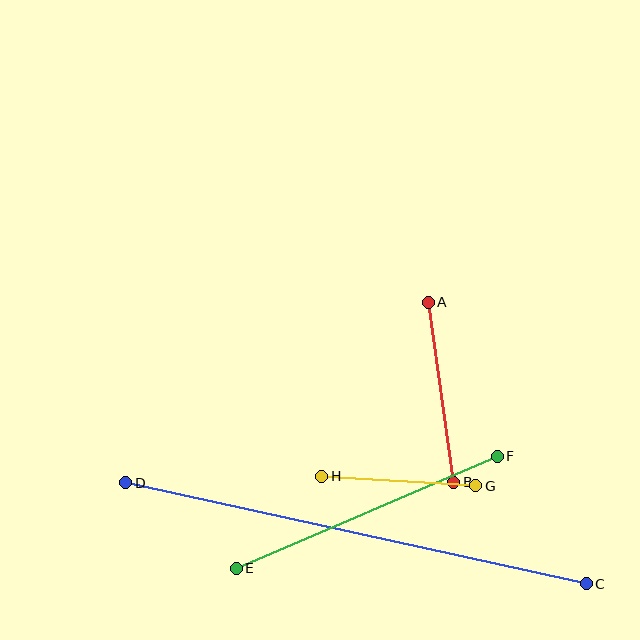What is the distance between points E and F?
The distance is approximately 284 pixels.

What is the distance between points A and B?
The distance is approximately 182 pixels.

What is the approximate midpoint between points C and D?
The midpoint is at approximately (356, 533) pixels.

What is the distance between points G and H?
The distance is approximately 154 pixels.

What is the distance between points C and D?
The distance is approximately 472 pixels.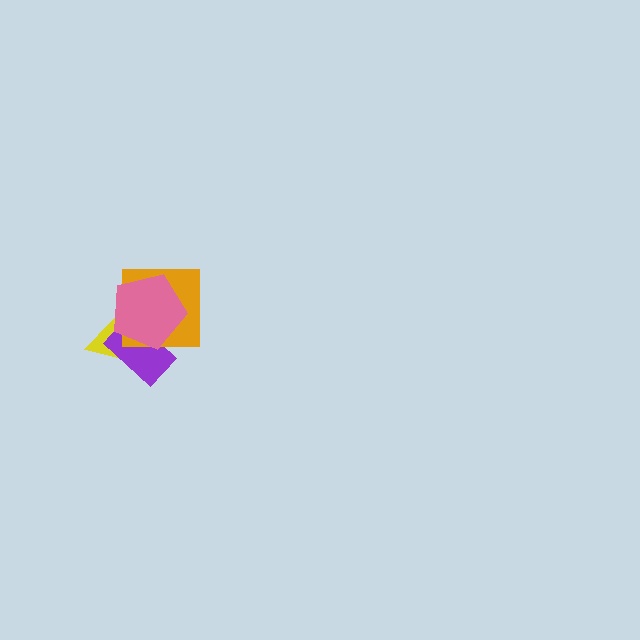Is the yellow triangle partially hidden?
Yes, it is partially covered by another shape.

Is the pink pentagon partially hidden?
No, no other shape covers it.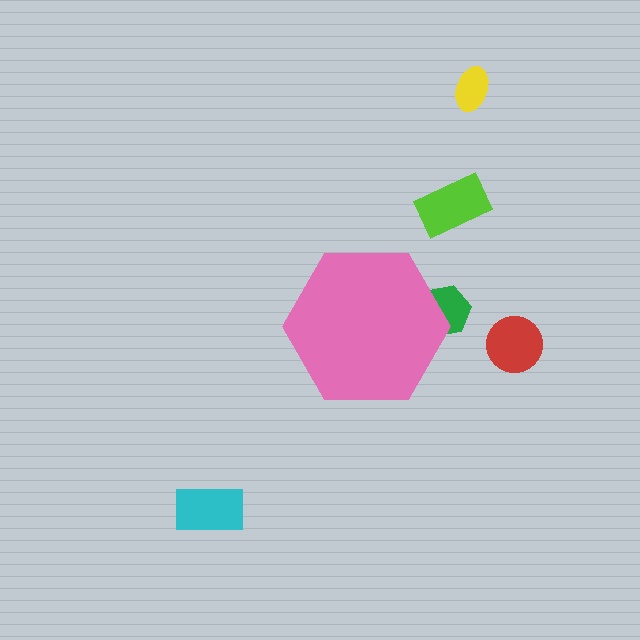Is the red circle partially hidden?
No, the red circle is fully visible.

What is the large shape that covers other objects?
A pink hexagon.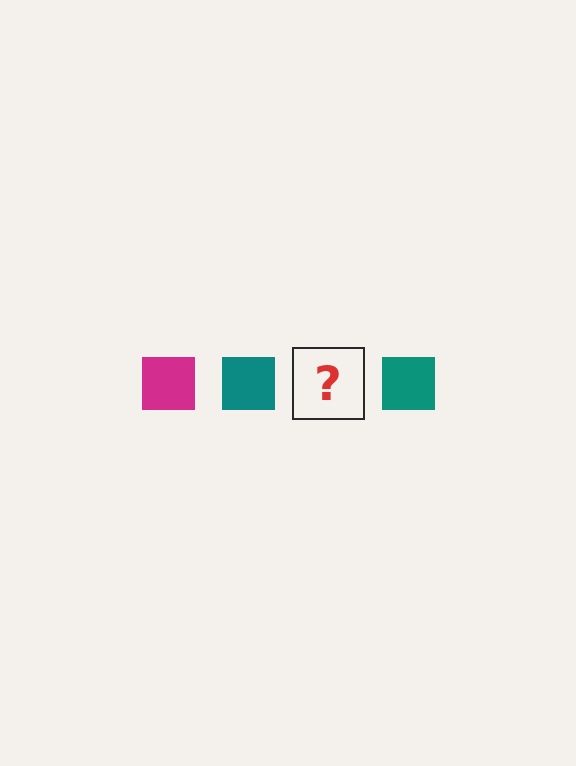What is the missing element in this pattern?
The missing element is a magenta square.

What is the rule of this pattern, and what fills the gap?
The rule is that the pattern cycles through magenta, teal squares. The gap should be filled with a magenta square.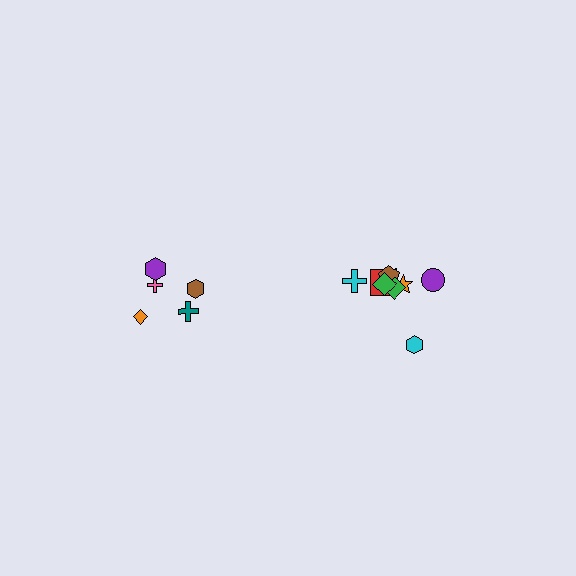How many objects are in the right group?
There are 8 objects.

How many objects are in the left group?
There are 5 objects.